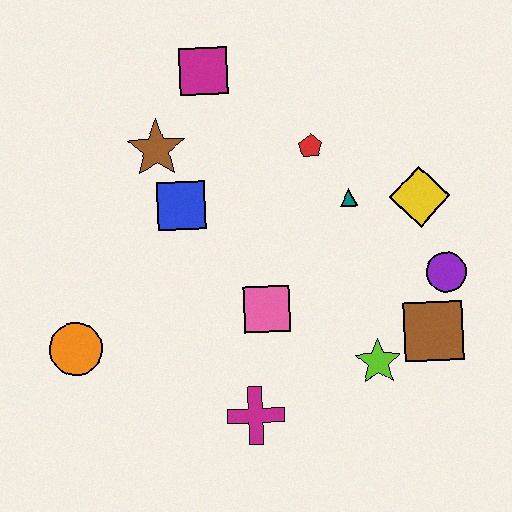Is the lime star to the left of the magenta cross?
No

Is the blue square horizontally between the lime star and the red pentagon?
No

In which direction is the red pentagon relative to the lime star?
The red pentagon is above the lime star.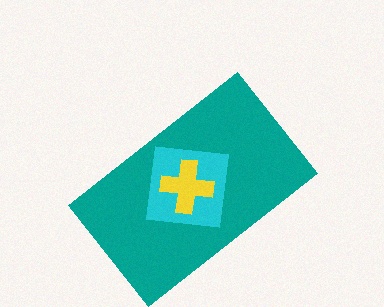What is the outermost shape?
The teal rectangle.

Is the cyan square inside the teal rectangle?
Yes.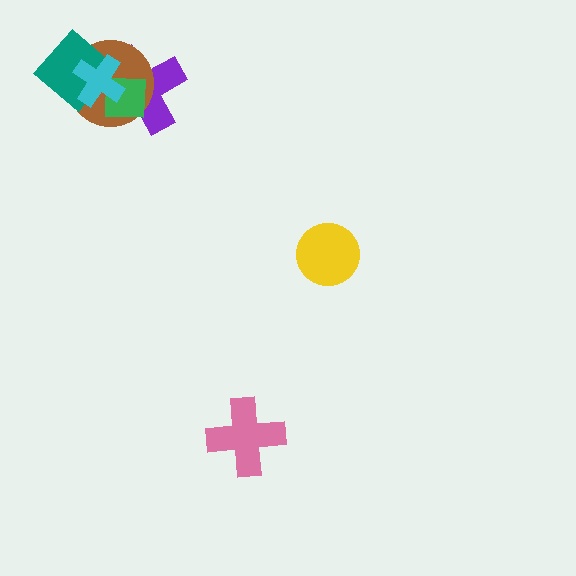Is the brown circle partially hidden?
Yes, it is partially covered by another shape.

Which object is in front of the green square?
The cyan cross is in front of the green square.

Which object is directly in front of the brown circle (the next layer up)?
The green square is directly in front of the brown circle.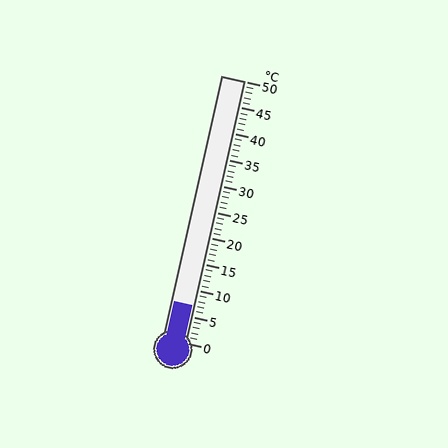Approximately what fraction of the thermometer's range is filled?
The thermometer is filled to approximately 15% of its range.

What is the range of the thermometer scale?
The thermometer scale ranges from 0°C to 50°C.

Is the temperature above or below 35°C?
The temperature is below 35°C.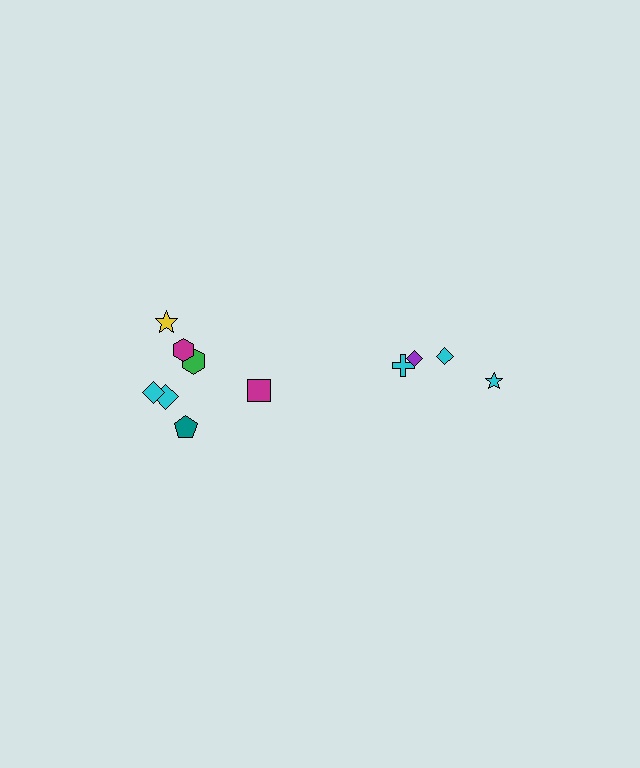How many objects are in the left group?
There are 7 objects.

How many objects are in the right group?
There are 4 objects.